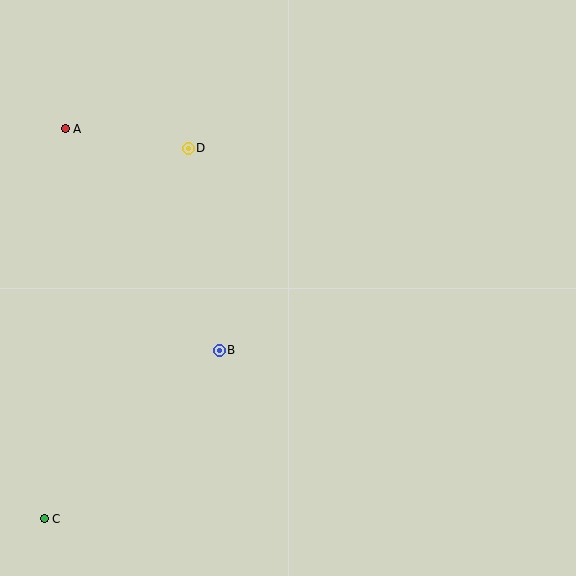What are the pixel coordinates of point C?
Point C is at (44, 519).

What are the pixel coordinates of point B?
Point B is at (219, 350).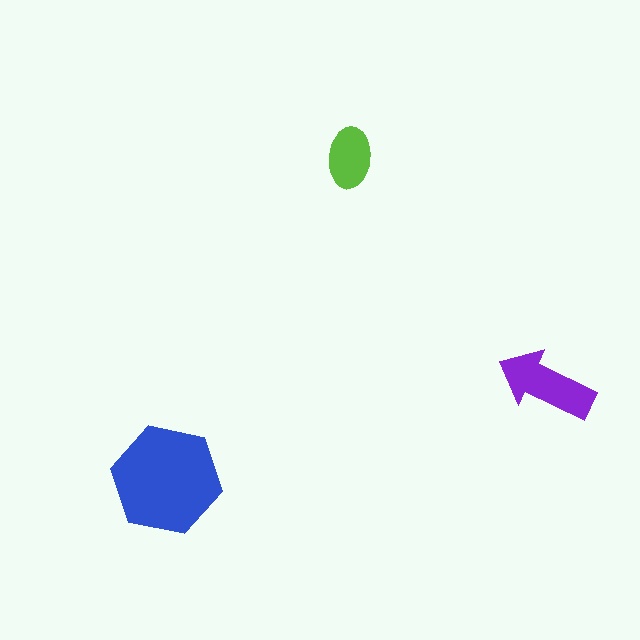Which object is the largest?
The blue hexagon.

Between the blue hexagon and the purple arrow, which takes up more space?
The blue hexagon.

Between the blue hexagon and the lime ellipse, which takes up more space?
The blue hexagon.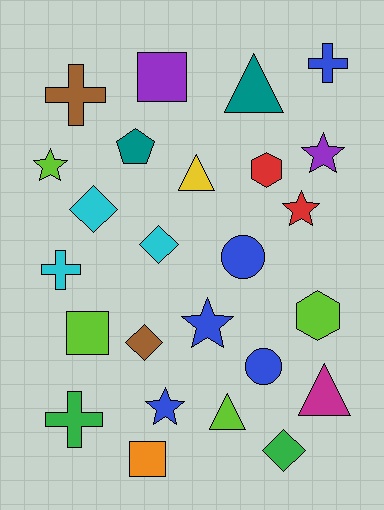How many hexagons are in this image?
There are 2 hexagons.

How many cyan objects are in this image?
There are 3 cyan objects.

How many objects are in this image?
There are 25 objects.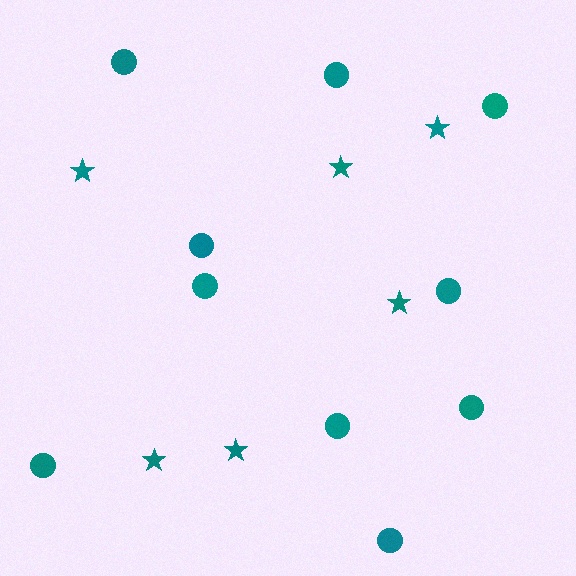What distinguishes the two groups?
There are 2 groups: one group of stars (6) and one group of circles (10).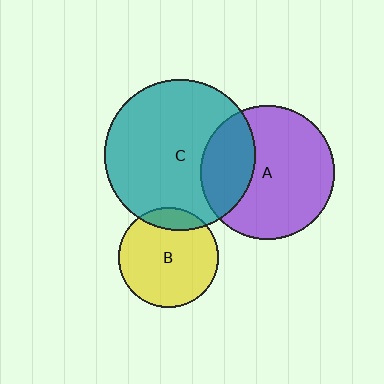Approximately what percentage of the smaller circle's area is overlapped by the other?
Approximately 30%.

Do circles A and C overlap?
Yes.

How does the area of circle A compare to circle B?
Approximately 1.8 times.